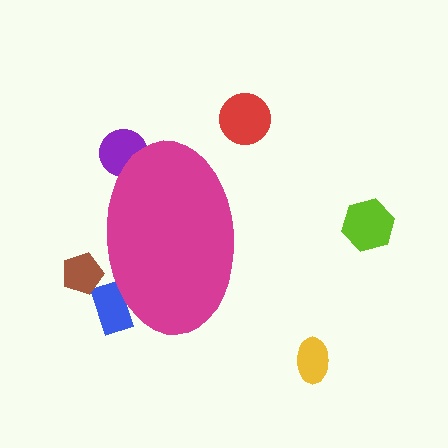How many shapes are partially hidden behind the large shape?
3 shapes are partially hidden.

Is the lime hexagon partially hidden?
No, the lime hexagon is fully visible.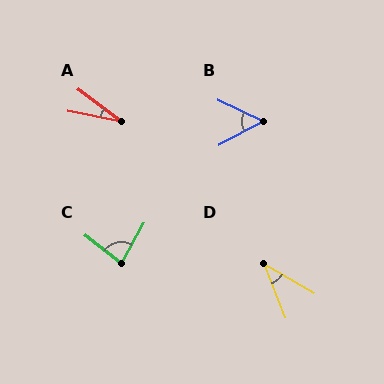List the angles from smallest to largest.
A (25°), D (39°), B (52°), C (81°).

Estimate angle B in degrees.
Approximately 52 degrees.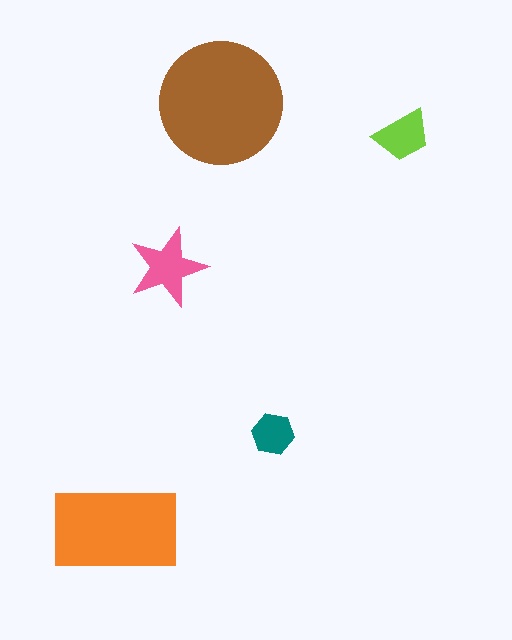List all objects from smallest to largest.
The teal hexagon, the lime trapezoid, the pink star, the orange rectangle, the brown circle.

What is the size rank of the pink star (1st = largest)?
3rd.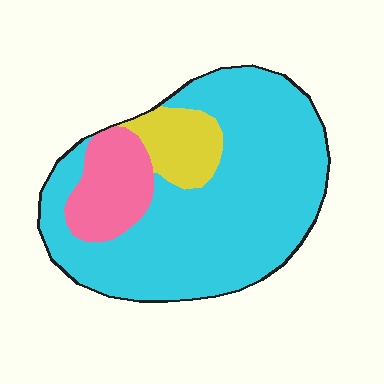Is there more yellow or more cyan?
Cyan.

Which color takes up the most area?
Cyan, at roughly 75%.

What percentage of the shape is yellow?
Yellow covers about 10% of the shape.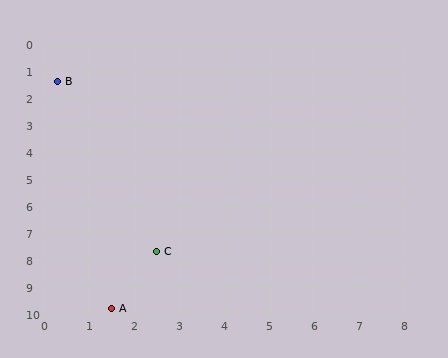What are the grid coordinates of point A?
Point A is at approximately (1.5, 9.8).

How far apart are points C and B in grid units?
Points C and B are about 6.7 grid units apart.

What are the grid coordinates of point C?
Point C is at approximately (2.5, 7.7).